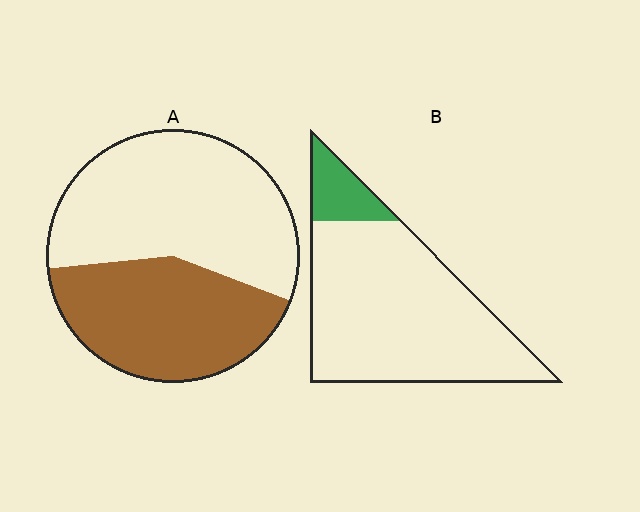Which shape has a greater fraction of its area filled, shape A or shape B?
Shape A.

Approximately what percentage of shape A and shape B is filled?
A is approximately 45% and B is approximately 15%.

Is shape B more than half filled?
No.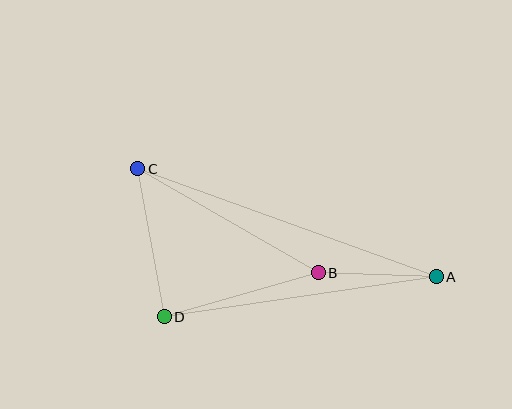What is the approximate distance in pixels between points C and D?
The distance between C and D is approximately 151 pixels.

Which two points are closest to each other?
Points A and B are closest to each other.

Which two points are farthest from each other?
Points A and C are farthest from each other.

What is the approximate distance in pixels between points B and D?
The distance between B and D is approximately 160 pixels.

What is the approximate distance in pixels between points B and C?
The distance between B and C is approximately 208 pixels.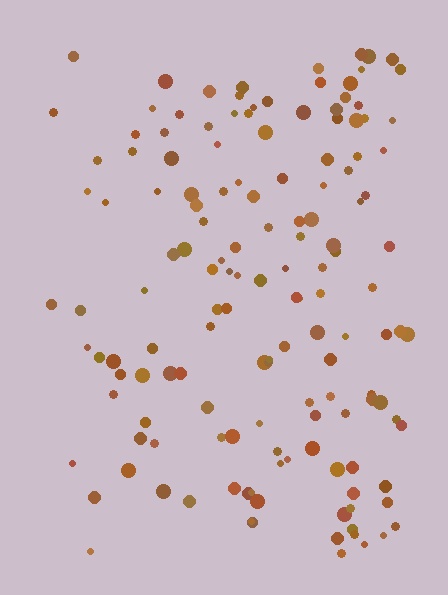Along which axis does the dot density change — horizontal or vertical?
Horizontal.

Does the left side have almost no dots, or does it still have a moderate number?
Still a moderate number, just noticeably fewer than the right.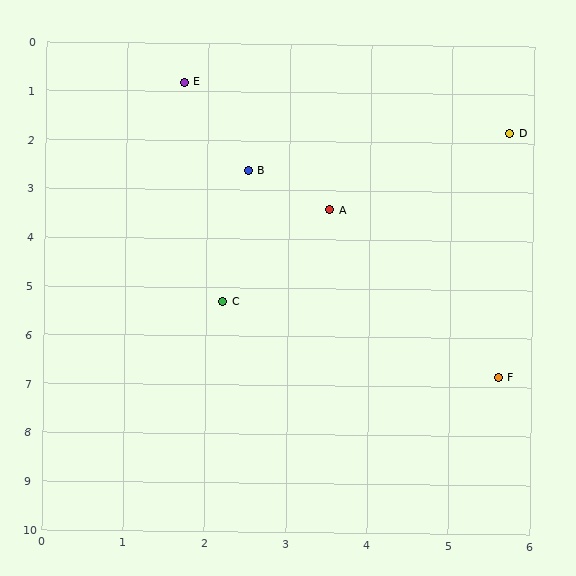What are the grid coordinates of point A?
Point A is at approximately (3.5, 3.4).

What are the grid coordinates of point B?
Point B is at approximately (2.5, 2.6).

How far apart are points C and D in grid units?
Points C and D are about 4.9 grid units apart.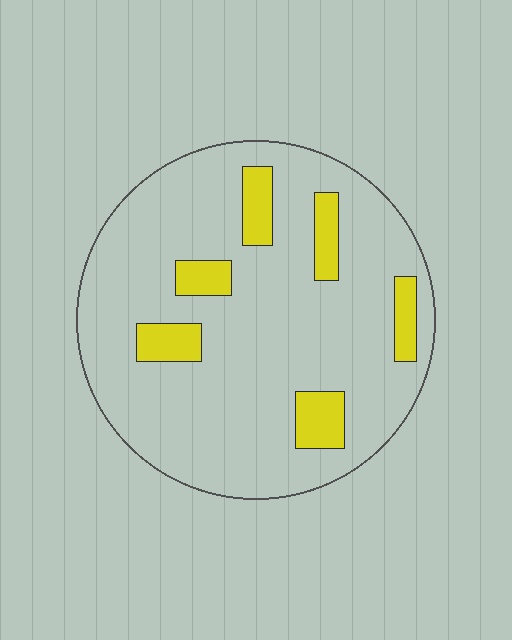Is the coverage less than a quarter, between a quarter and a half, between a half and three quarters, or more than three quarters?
Less than a quarter.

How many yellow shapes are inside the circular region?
6.